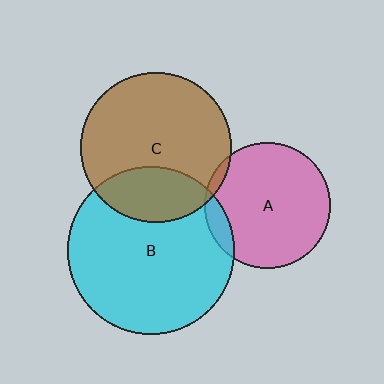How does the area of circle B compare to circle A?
Approximately 1.8 times.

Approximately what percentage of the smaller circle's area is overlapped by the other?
Approximately 25%.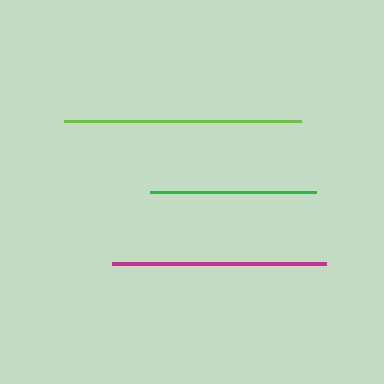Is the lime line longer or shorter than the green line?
The lime line is longer than the green line.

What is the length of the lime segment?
The lime segment is approximately 237 pixels long.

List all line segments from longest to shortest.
From longest to shortest: lime, magenta, green.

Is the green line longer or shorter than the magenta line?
The magenta line is longer than the green line.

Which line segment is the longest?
The lime line is the longest at approximately 237 pixels.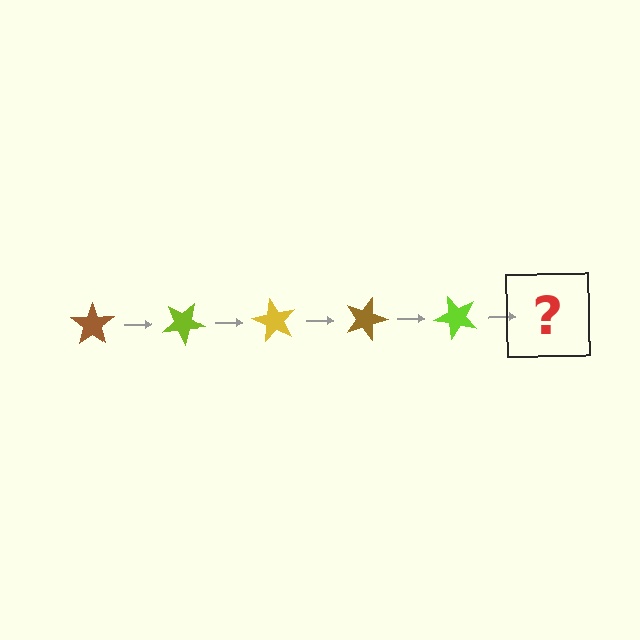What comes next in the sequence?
The next element should be a yellow star, rotated 150 degrees from the start.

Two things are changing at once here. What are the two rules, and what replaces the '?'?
The two rules are that it rotates 30 degrees each step and the color cycles through brown, lime, and yellow. The '?' should be a yellow star, rotated 150 degrees from the start.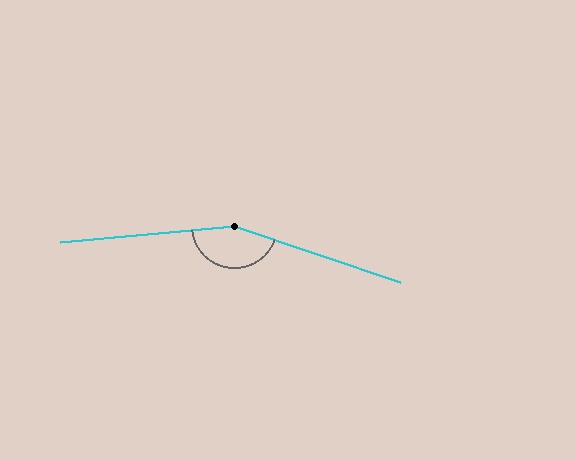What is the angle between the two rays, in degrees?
Approximately 156 degrees.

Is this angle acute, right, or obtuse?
It is obtuse.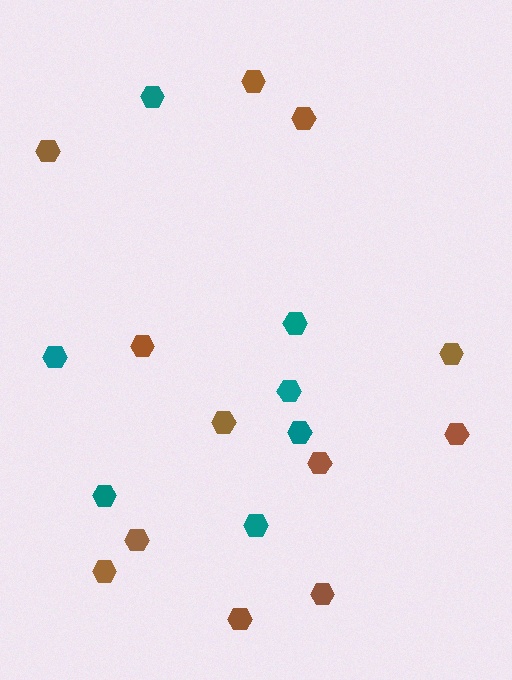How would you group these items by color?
There are 2 groups: one group of brown hexagons (12) and one group of teal hexagons (7).